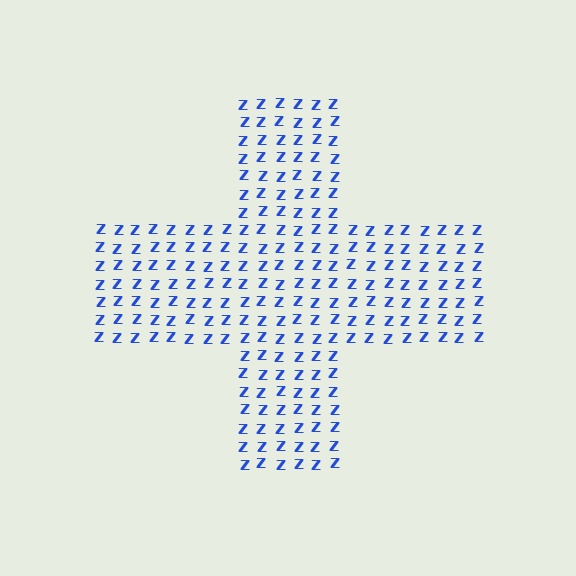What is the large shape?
The large shape is a cross.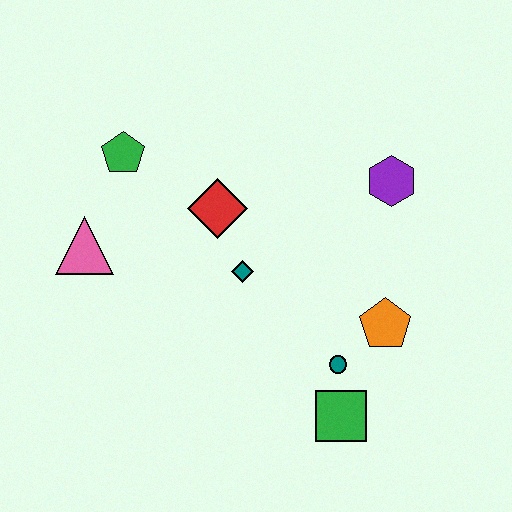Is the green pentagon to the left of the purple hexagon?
Yes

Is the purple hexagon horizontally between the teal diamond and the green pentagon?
No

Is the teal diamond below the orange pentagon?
No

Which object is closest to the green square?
The teal circle is closest to the green square.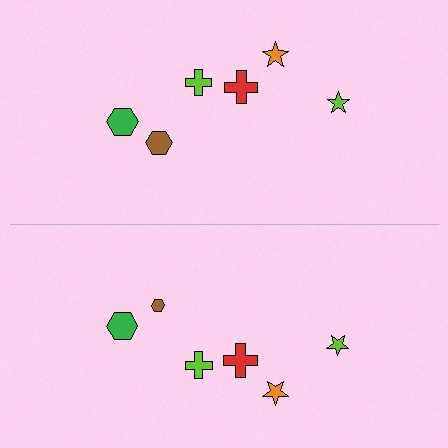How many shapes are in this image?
There are 12 shapes in this image.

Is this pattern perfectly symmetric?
No, the pattern is not perfectly symmetric. The brown hexagon on the bottom side has a different size than its mirror counterpart.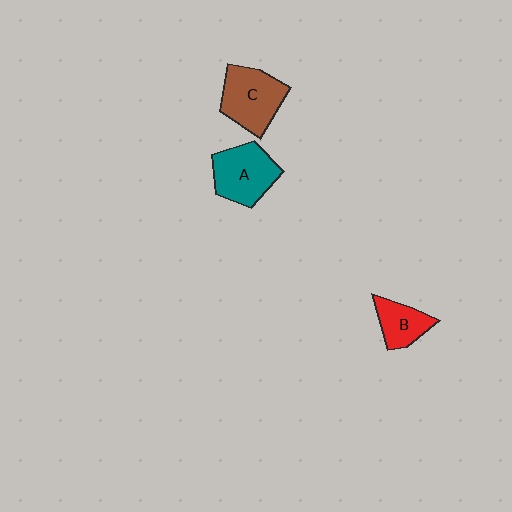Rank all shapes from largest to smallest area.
From largest to smallest: C (brown), A (teal), B (red).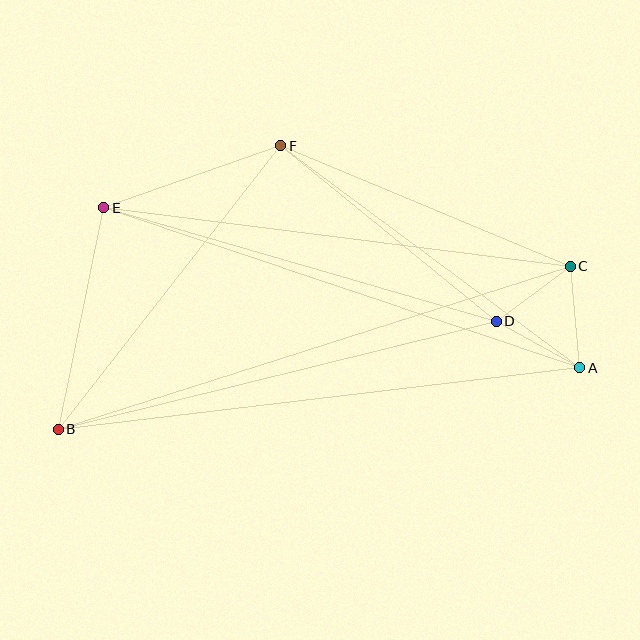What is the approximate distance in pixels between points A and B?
The distance between A and B is approximately 525 pixels.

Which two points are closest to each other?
Points C and D are closest to each other.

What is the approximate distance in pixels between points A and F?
The distance between A and F is approximately 373 pixels.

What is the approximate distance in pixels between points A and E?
The distance between A and E is approximately 502 pixels.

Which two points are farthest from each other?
Points B and C are farthest from each other.